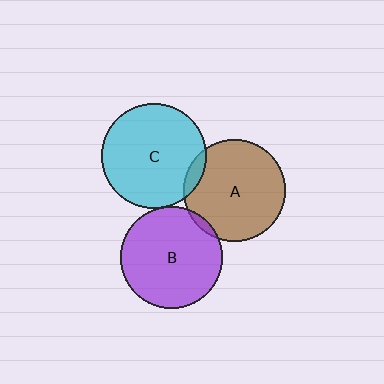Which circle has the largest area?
Circle C (cyan).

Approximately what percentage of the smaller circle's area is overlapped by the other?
Approximately 5%.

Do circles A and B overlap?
Yes.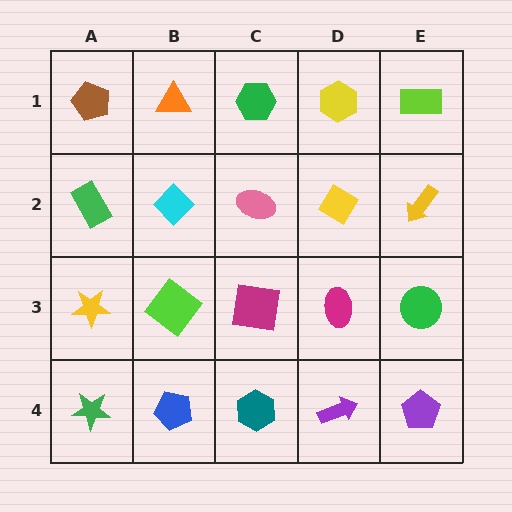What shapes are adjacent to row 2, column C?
A green hexagon (row 1, column C), a magenta square (row 3, column C), a cyan diamond (row 2, column B), a yellow diamond (row 2, column D).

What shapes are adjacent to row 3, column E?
A yellow arrow (row 2, column E), a purple pentagon (row 4, column E), a magenta ellipse (row 3, column D).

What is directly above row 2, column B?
An orange triangle.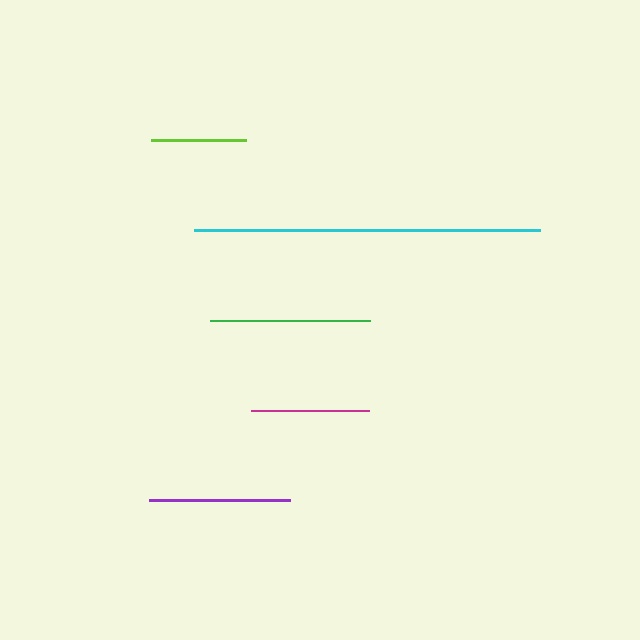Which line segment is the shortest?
The lime line is the shortest at approximately 95 pixels.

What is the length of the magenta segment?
The magenta segment is approximately 118 pixels long.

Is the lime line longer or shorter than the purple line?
The purple line is longer than the lime line.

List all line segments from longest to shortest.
From longest to shortest: cyan, green, purple, magenta, lime.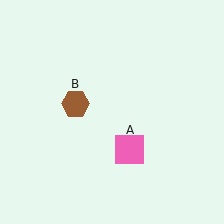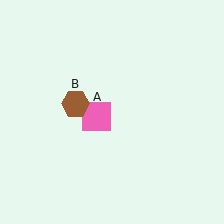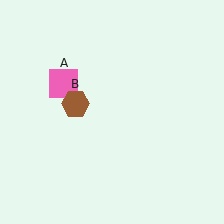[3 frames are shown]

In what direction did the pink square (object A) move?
The pink square (object A) moved up and to the left.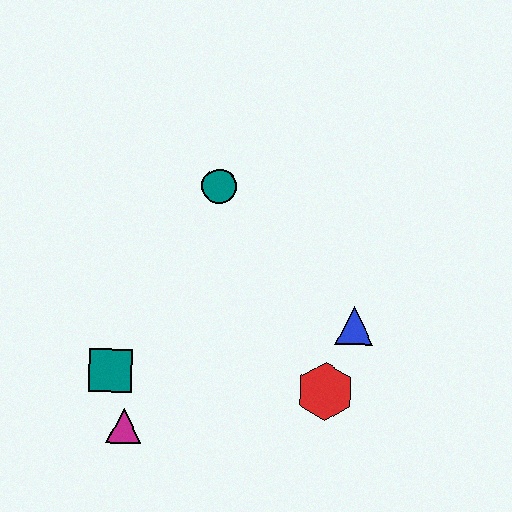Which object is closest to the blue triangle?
The red hexagon is closest to the blue triangle.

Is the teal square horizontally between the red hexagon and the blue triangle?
No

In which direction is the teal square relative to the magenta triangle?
The teal square is above the magenta triangle.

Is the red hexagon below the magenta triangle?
No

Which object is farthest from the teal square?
The blue triangle is farthest from the teal square.